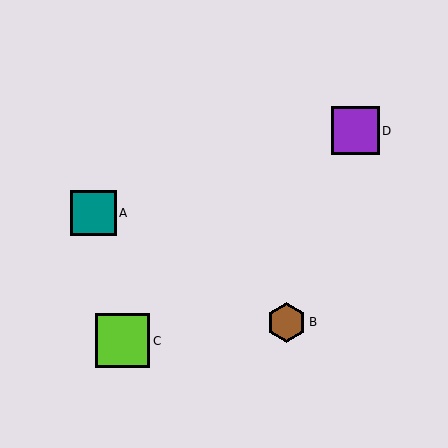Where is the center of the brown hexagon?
The center of the brown hexagon is at (286, 322).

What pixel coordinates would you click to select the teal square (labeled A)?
Click at (94, 213) to select the teal square A.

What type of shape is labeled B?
Shape B is a brown hexagon.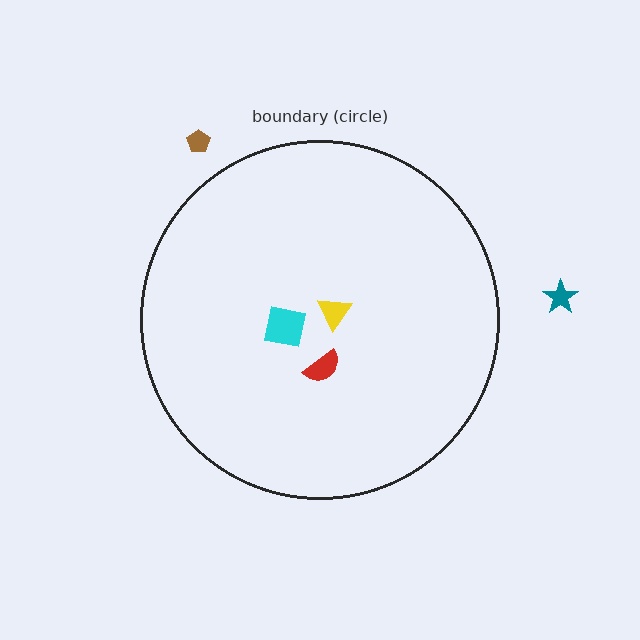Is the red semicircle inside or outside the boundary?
Inside.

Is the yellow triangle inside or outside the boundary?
Inside.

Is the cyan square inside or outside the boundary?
Inside.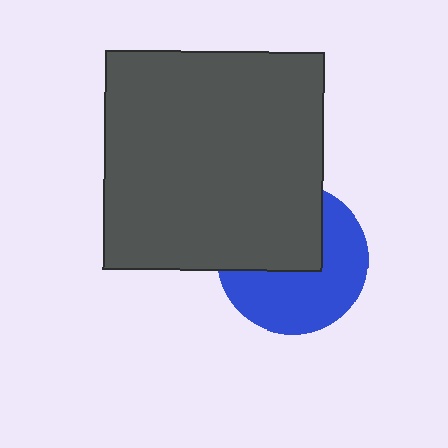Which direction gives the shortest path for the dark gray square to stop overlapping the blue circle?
Moving up gives the shortest separation.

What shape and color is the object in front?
The object in front is a dark gray square.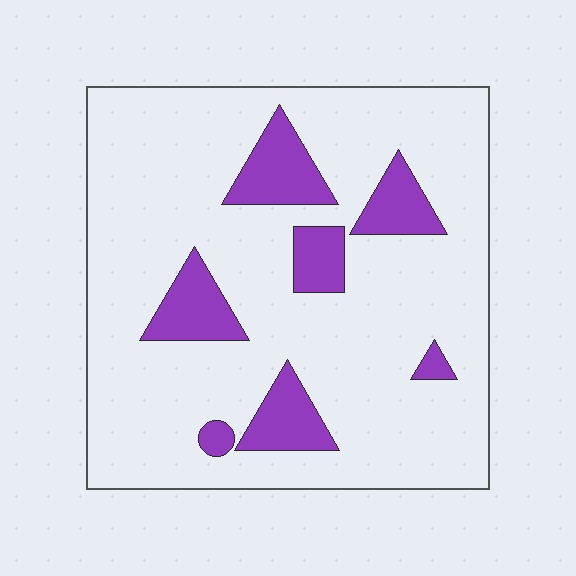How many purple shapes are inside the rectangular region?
7.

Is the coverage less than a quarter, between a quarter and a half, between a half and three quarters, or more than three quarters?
Less than a quarter.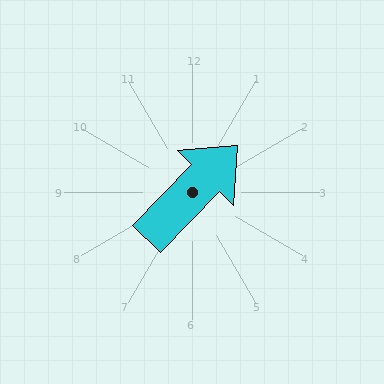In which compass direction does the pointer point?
Northeast.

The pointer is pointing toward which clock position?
Roughly 1 o'clock.